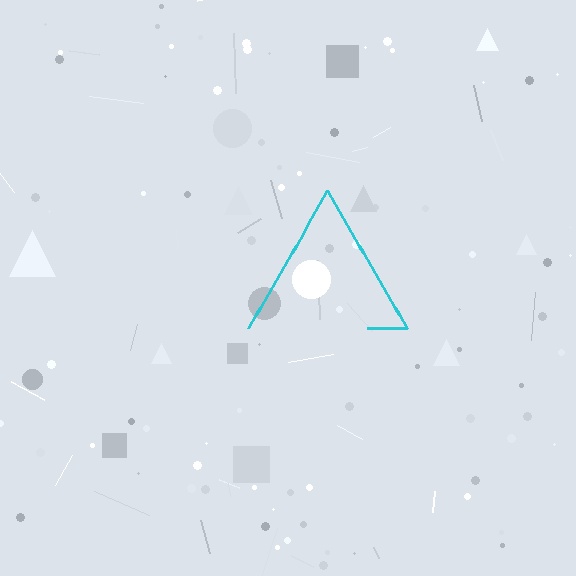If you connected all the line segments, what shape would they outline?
They would outline a triangle.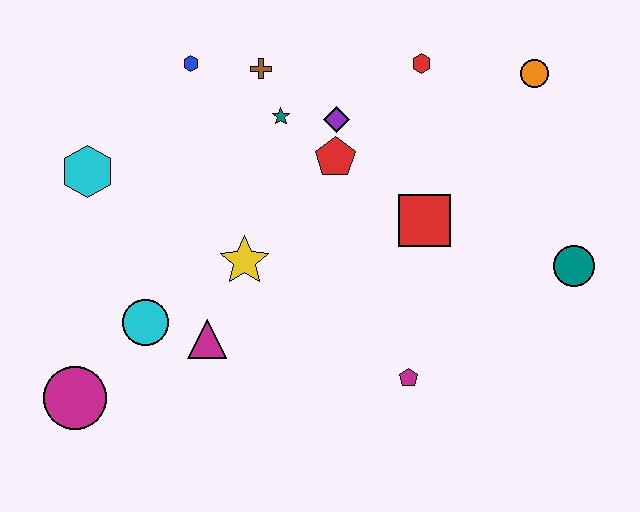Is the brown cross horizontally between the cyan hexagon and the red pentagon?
Yes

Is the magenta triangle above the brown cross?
No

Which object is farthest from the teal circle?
The magenta circle is farthest from the teal circle.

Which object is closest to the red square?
The red pentagon is closest to the red square.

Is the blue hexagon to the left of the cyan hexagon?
No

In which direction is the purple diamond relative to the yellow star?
The purple diamond is above the yellow star.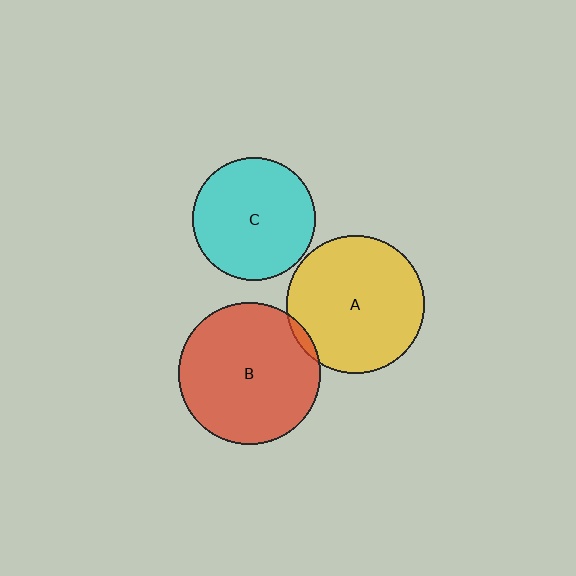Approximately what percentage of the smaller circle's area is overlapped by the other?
Approximately 5%.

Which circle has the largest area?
Circle B (red).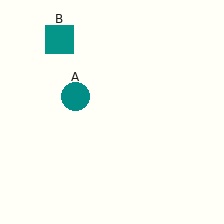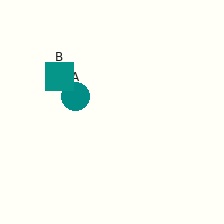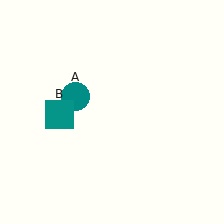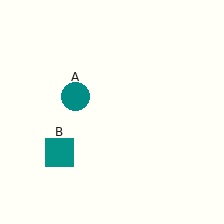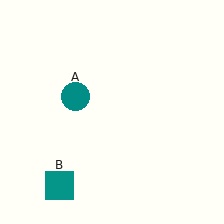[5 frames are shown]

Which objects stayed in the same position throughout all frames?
Teal circle (object A) remained stationary.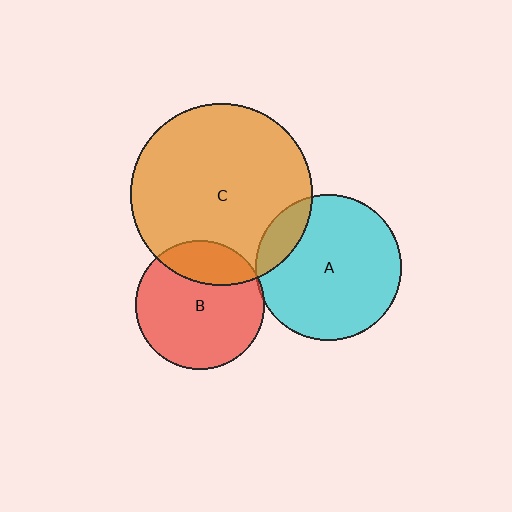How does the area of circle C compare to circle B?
Approximately 2.0 times.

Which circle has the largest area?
Circle C (orange).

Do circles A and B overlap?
Yes.